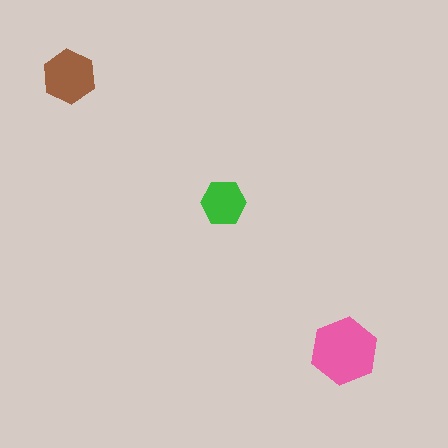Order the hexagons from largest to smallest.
the pink one, the brown one, the green one.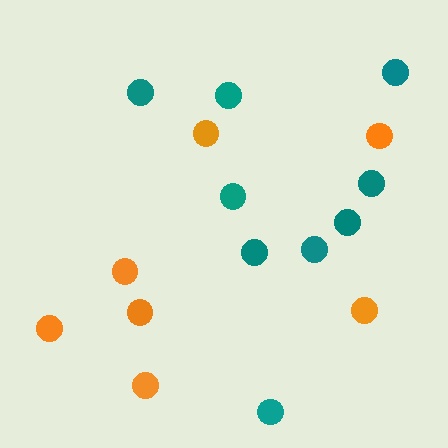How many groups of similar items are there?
There are 2 groups: one group of teal circles (9) and one group of orange circles (7).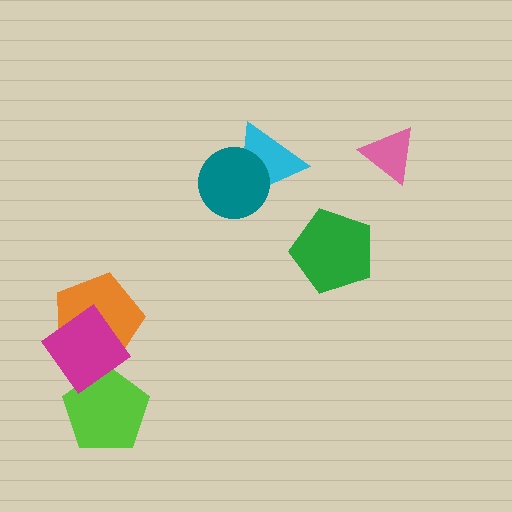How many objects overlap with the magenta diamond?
2 objects overlap with the magenta diamond.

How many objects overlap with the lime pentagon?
1 object overlaps with the lime pentagon.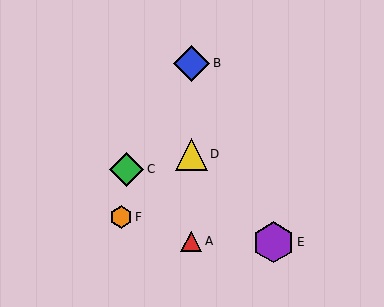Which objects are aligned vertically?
Objects A, B, D are aligned vertically.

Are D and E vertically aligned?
No, D is at x≈191 and E is at x≈273.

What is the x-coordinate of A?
Object A is at x≈191.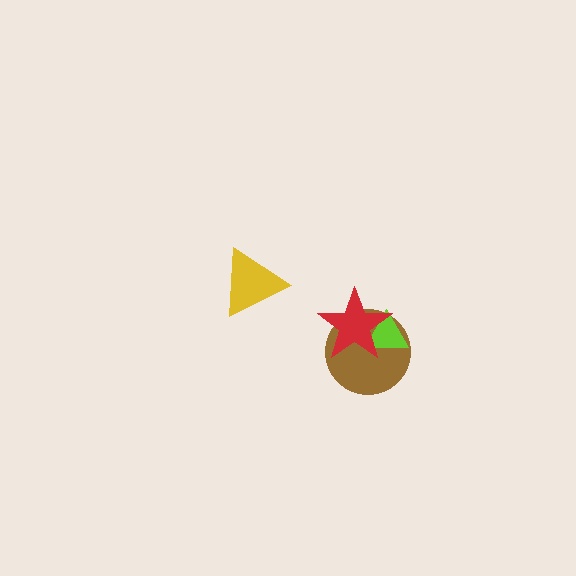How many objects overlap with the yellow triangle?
0 objects overlap with the yellow triangle.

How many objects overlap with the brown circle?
2 objects overlap with the brown circle.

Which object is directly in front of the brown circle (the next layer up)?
The lime triangle is directly in front of the brown circle.